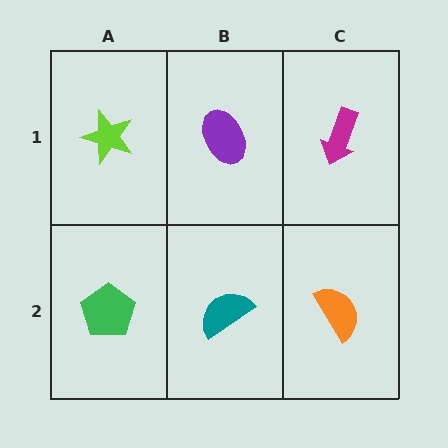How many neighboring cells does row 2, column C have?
2.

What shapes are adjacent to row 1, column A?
A green pentagon (row 2, column A), a purple ellipse (row 1, column B).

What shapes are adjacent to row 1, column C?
An orange semicircle (row 2, column C), a purple ellipse (row 1, column B).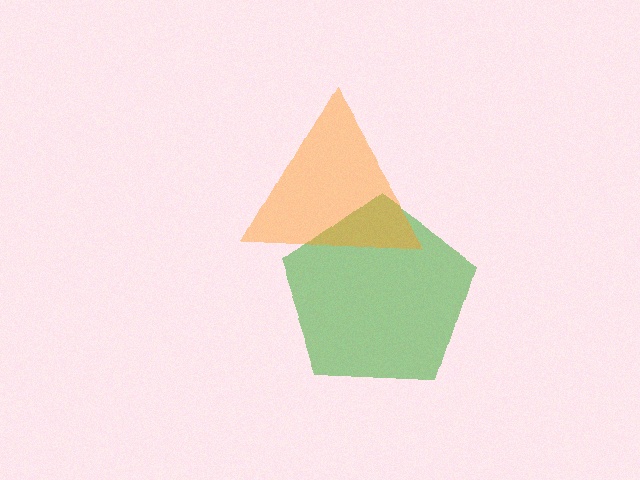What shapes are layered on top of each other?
The layered shapes are: a green pentagon, an orange triangle.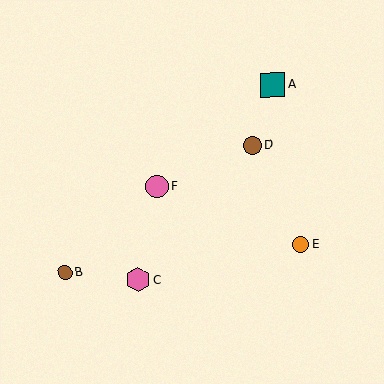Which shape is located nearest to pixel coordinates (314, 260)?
The orange circle (labeled E) at (301, 245) is nearest to that location.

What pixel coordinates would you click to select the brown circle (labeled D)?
Click at (252, 145) to select the brown circle D.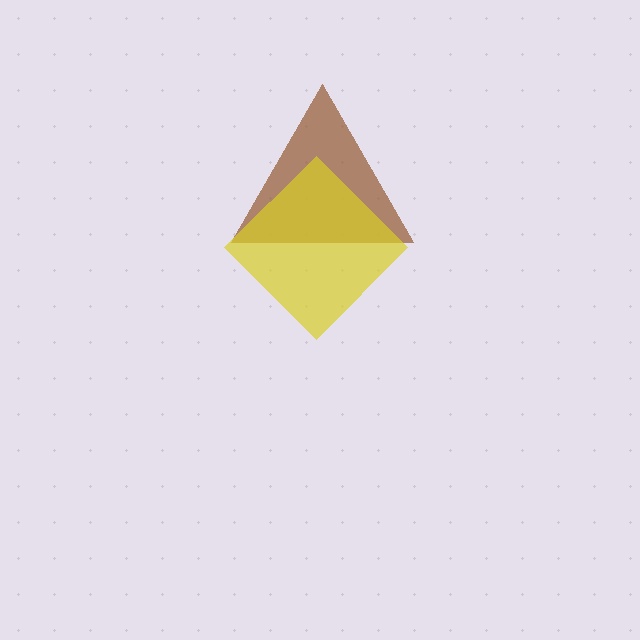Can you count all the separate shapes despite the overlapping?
Yes, there are 2 separate shapes.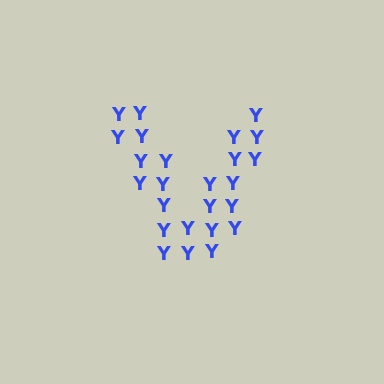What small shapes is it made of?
It is made of small letter Y's.